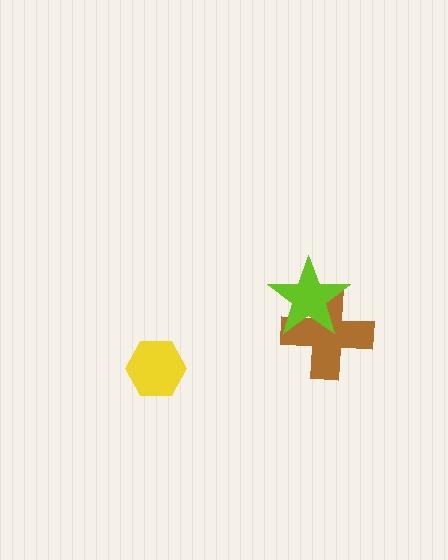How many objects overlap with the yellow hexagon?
0 objects overlap with the yellow hexagon.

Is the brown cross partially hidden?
Yes, it is partially covered by another shape.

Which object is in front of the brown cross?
The lime star is in front of the brown cross.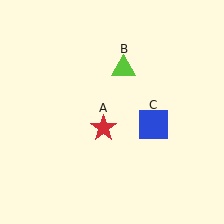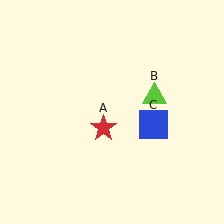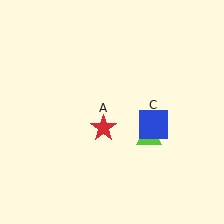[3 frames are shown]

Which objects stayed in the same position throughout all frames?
Red star (object A) and blue square (object C) remained stationary.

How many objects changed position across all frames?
1 object changed position: lime triangle (object B).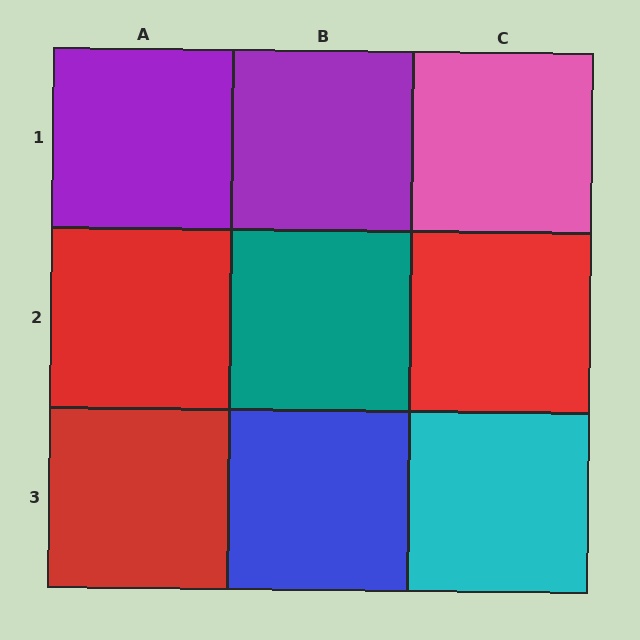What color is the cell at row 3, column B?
Blue.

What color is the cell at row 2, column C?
Red.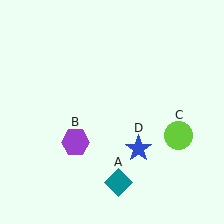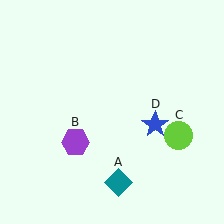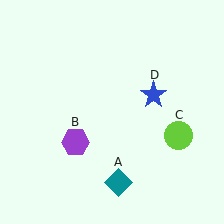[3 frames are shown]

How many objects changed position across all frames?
1 object changed position: blue star (object D).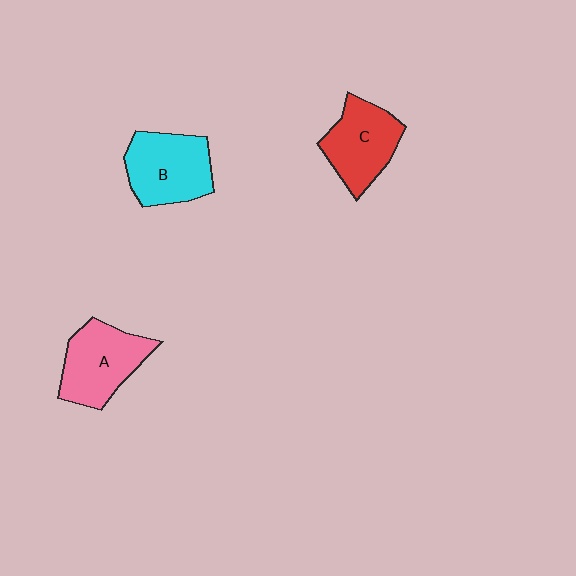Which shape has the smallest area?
Shape C (red).